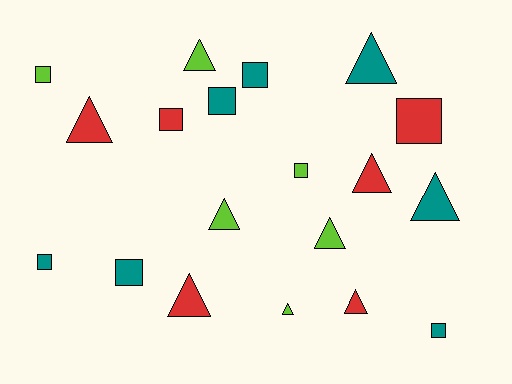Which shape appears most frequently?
Triangle, with 10 objects.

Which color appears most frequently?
Teal, with 7 objects.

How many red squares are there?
There are 2 red squares.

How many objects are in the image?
There are 19 objects.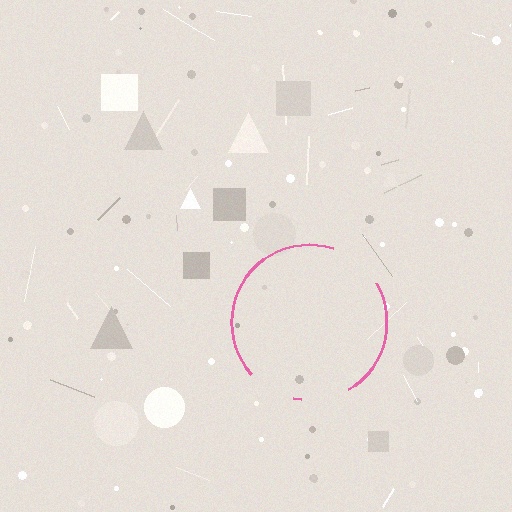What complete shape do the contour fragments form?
The contour fragments form a circle.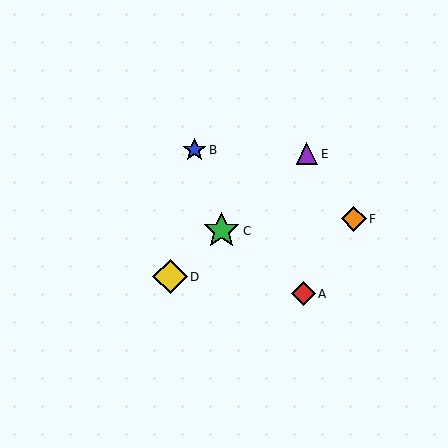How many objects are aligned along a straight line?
3 objects (C, D, E) are aligned along a straight line.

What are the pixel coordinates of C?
Object C is at (221, 231).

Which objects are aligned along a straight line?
Objects C, D, E are aligned along a straight line.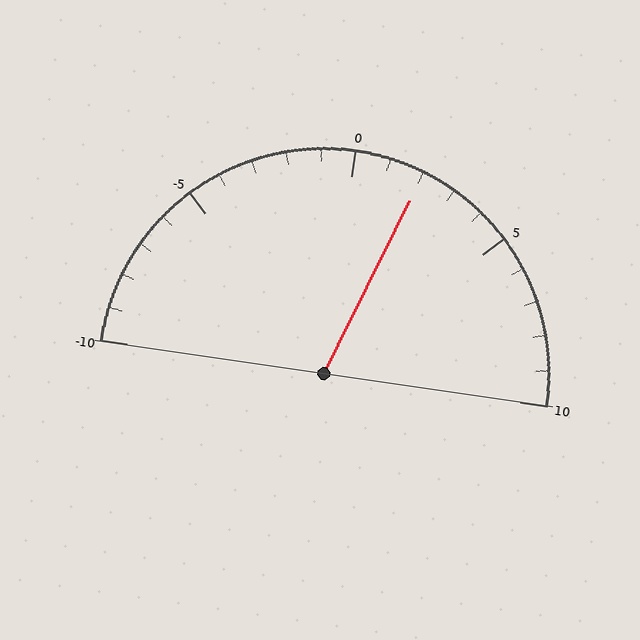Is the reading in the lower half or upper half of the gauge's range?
The reading is in the upper half of the range (-10 to 10).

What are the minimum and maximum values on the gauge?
The gauge ranges from -10 to 10.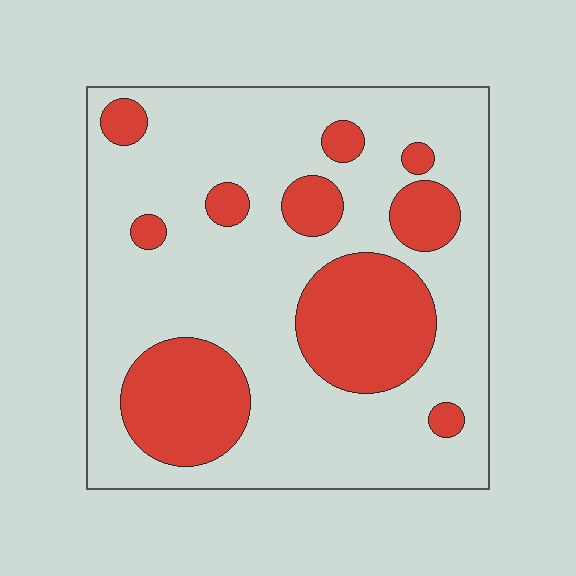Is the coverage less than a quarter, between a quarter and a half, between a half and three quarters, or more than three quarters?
Between a quarter and a half.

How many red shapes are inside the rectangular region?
10.